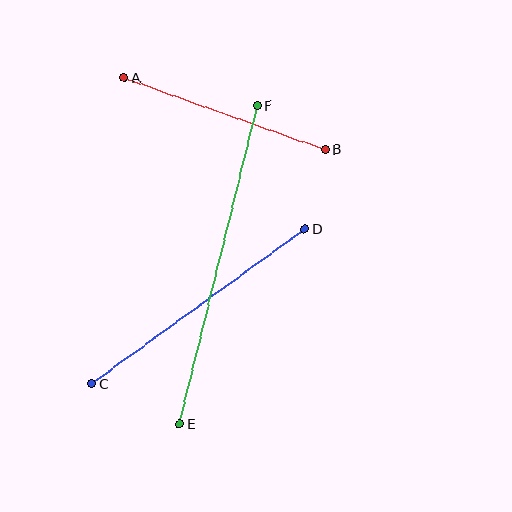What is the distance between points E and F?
The distance is approximately 328 pixels.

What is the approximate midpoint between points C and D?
The midpoint is at approximately (198, 307) pixels.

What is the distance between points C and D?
The distance is approximately 263 pixels.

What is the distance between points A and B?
The distance is approximately 214 pixels.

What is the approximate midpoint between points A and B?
The midpoint is at approximately (225, 114) pixels.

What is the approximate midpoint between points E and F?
The midpoint is at approximately (219, 265) pixels.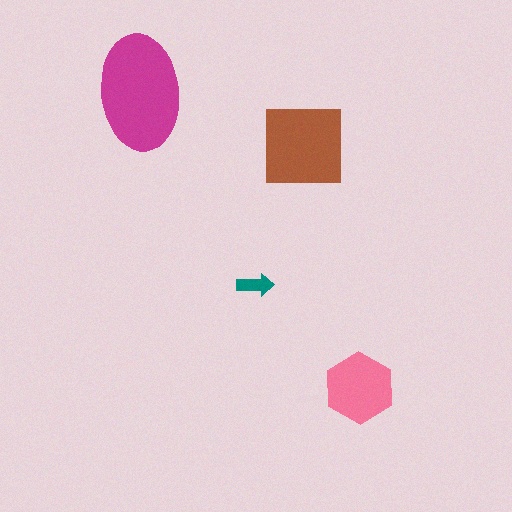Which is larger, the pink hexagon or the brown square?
The brown square.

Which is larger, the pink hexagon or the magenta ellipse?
The magenta ellipse.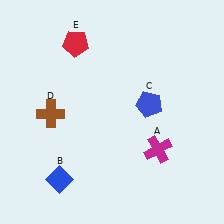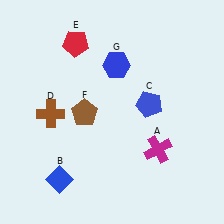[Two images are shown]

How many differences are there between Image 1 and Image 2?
There are 2 differences between the two images.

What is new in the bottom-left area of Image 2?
A brown pentagon (F) was added in the bottom-left area of Image 2.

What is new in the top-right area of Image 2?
A blue hexagon (G) was added in the top-right area of Image 2.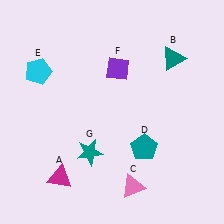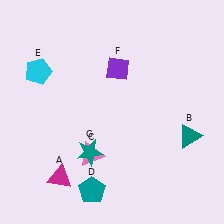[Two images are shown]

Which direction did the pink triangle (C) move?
The pink triangle (C) moved left.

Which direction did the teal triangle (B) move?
The teal triangle (B) moved down.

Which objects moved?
The objects that moved are: the teal triangle (B), the pink triangle (C), the teal pentagon (D).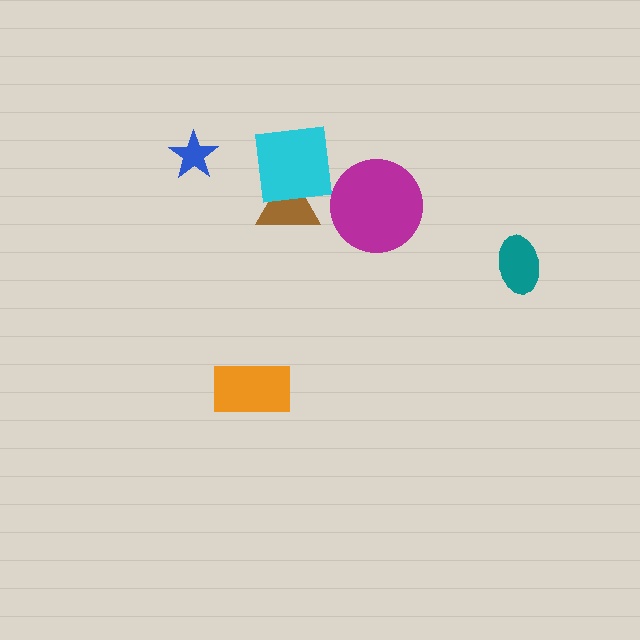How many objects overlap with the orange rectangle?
0 objects overlap with the orange rectangle.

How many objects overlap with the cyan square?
1 object overlaps with the cyan square.